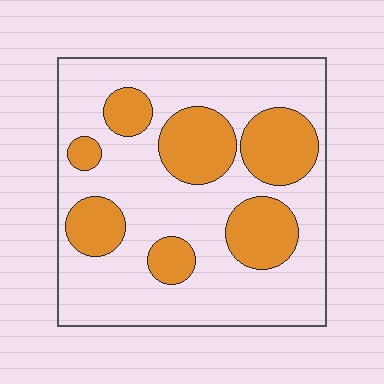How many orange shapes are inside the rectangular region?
7.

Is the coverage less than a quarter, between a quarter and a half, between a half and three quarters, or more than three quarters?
Between a quarter and a half.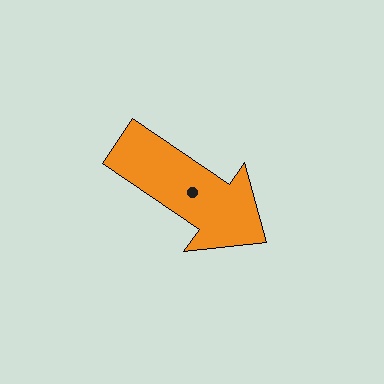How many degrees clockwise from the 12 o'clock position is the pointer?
Approximately 124 degrees.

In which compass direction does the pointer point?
Southeast.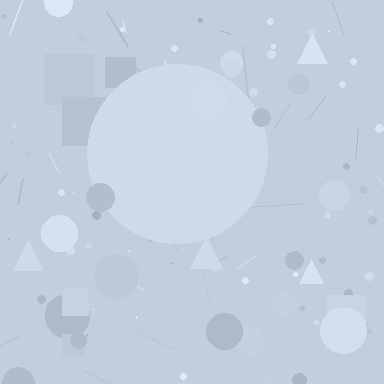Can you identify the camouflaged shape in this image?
The camouflaged shape is a circle.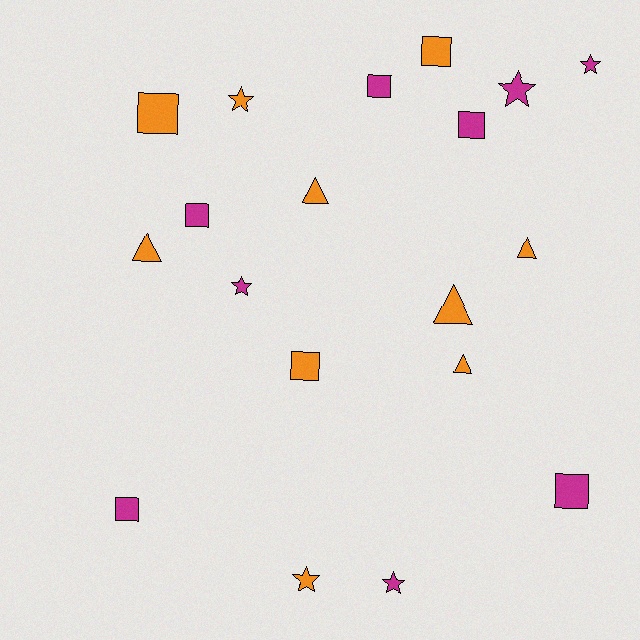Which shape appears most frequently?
Square, with 8 objects.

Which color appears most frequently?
Orange, with 10 objects.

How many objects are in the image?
There are 19 objects.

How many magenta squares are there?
There are 5 magenta squares.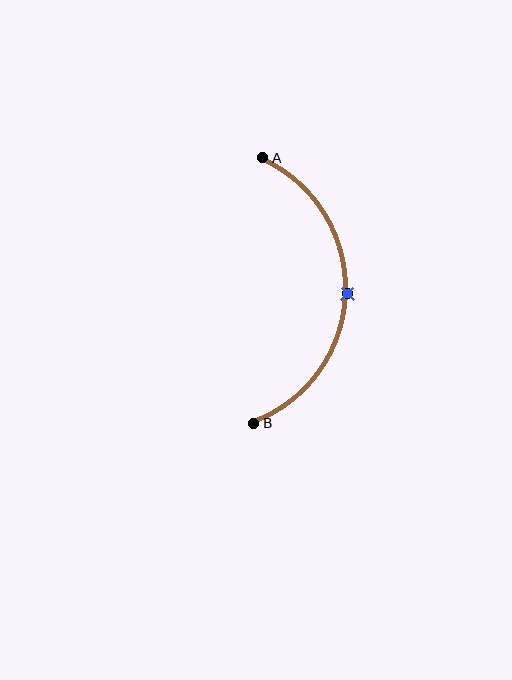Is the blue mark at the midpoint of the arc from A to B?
Yes. The blue mark lies on the arc at equal arc-length from both A and B — it is the arc midpoint.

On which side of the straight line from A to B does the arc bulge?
The arc bulges to the right of the straight line connecting A and B.